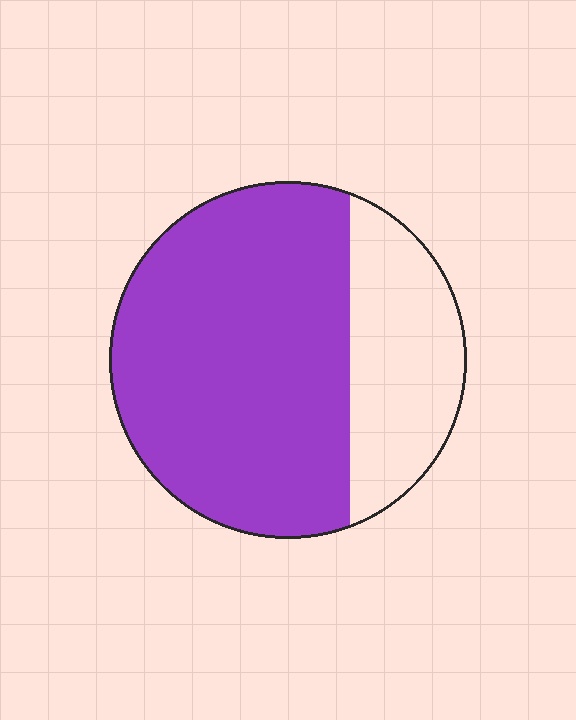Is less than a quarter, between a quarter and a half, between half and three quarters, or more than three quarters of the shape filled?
Between half and three quarters.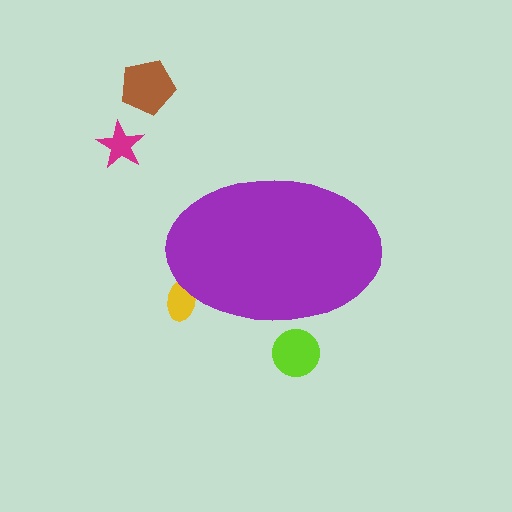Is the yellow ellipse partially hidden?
Yes, the yellow ellipse is partially hidden behind the purple ellipse.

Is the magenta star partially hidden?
No, the magenta star is fully visible.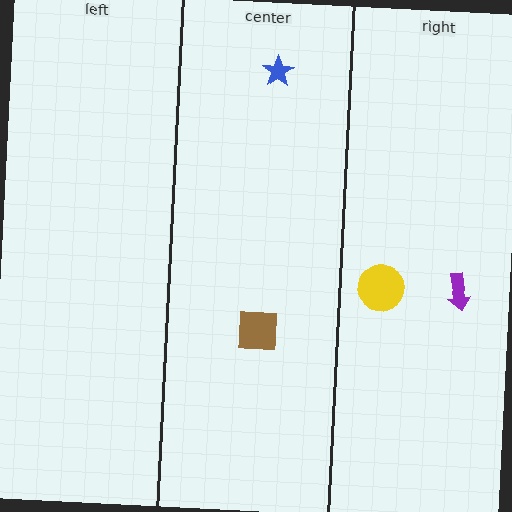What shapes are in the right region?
The yellow circle, the purple arrow.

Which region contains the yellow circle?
The right region.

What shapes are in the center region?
The blue star, the brown square.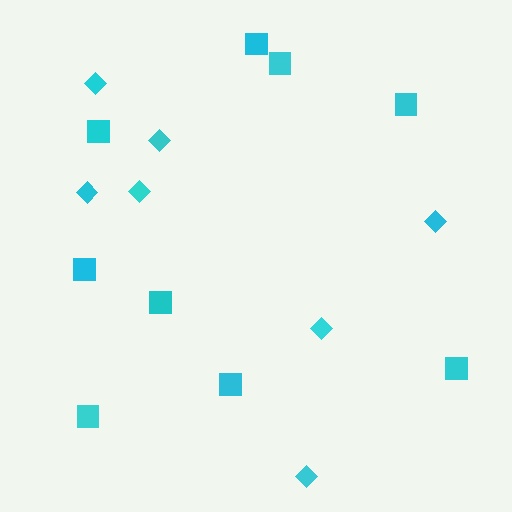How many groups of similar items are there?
There are 2 groups: one group of diamonds (7) and one group of squares (9).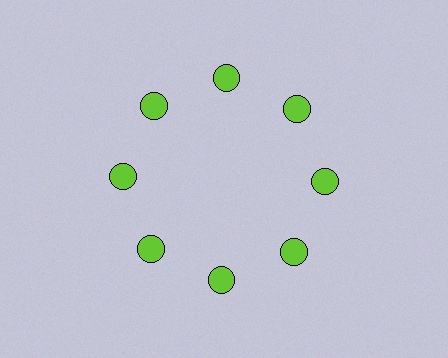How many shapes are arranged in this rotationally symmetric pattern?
There are 8 shapes, arranged in 8 groups of 1.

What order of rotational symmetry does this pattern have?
This pattern has 8-fold rotational symmetry.